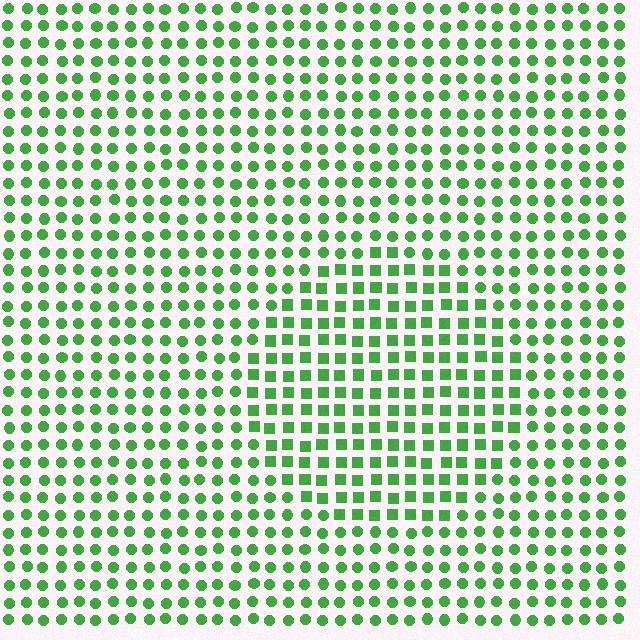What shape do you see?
I see a circle.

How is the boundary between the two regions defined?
The boundary is defined by a change in element shape: squares inside vs. circles outside. All elements share the same color and spacing.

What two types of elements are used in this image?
The image uses squares inside the circle region and circles outside it.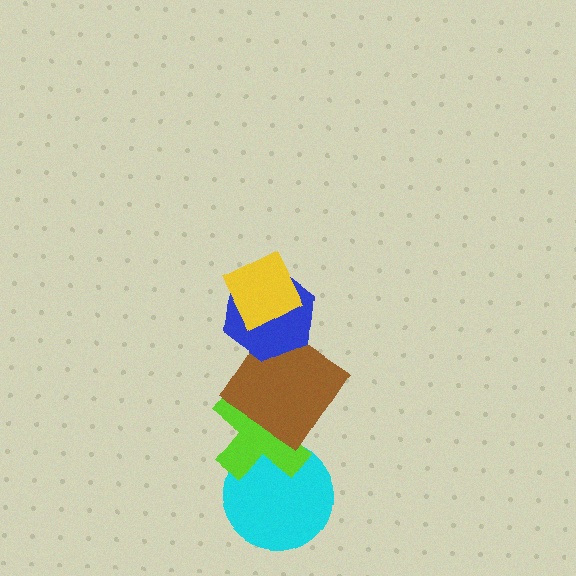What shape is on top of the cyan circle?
The lime cross is on top of the cyan circle.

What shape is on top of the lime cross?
The brown diamond is on top of the lime cross.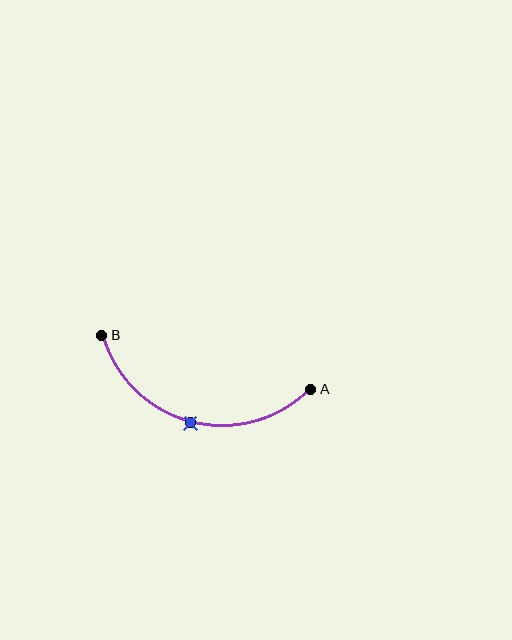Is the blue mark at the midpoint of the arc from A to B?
Yes. The blue mark lies on the arc at equal arc-length from both A and B — it is the arc midpoint.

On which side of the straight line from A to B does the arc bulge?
The arc bulges below the straight line connecting A and B.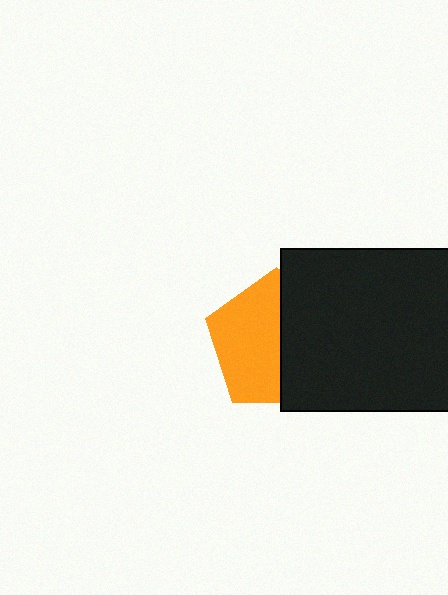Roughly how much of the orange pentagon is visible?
About half of it is visible (roughly 53%).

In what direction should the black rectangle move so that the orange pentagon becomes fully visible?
The black rectangle should move right. That is the shortest direction to clear the overlap and leave the orange pentagon fully visible.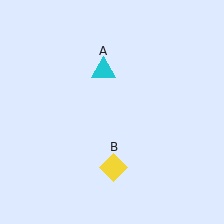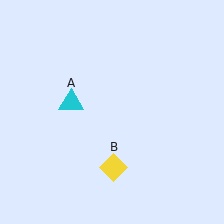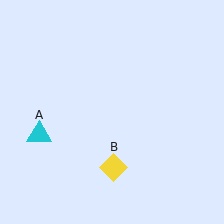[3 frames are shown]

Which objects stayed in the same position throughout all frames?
Yellow diamond (object B) remained stationary.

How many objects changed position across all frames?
1 object changed position: cyan triangle (object A).